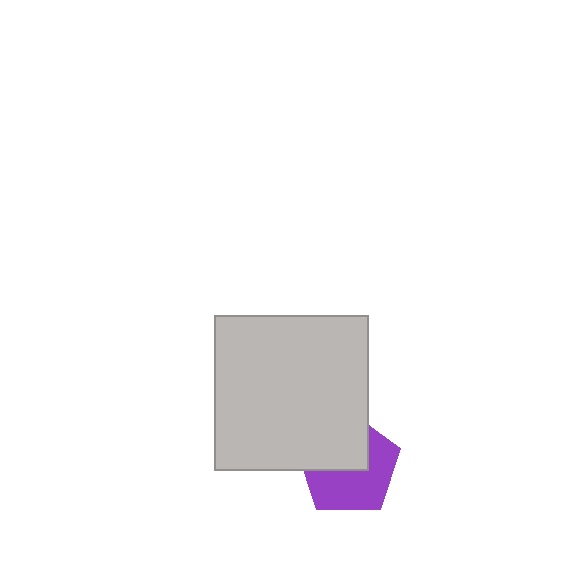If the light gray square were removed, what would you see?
You would see the complete purple pentagon.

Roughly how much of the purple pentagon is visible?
About half of it is visible (roughly 55%).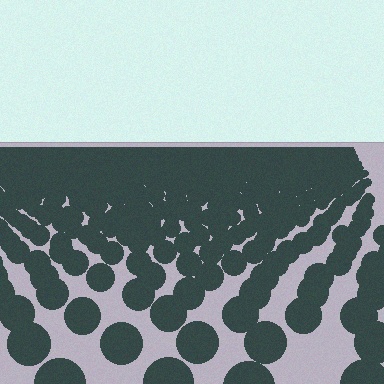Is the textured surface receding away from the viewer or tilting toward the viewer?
The surface is receding away from the viewer. Texture elements get smaller and denser toward the top.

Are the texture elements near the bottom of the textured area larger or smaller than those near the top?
Larger. Near the bottom, elements are closer to the viewer and appear at a bigger on-screen size.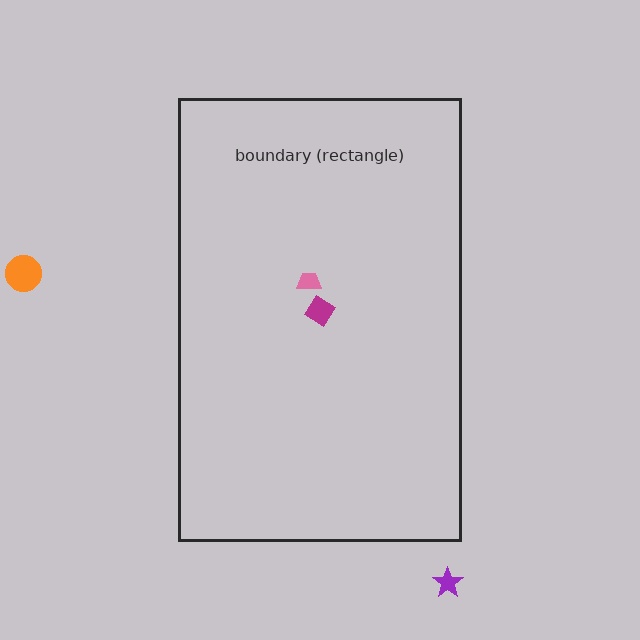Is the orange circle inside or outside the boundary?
Outside.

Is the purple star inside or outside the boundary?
Outside.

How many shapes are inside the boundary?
2 inside, 2 outside.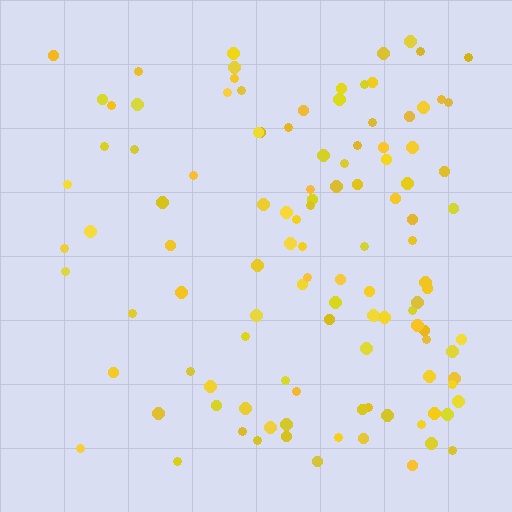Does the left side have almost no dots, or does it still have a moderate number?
Still a moderate number, just noticeably fewer than the right.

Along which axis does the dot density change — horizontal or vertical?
Horizontal.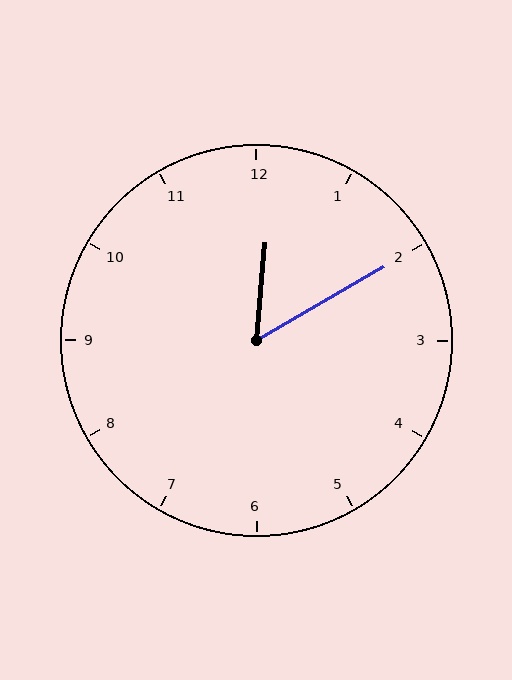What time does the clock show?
12:10.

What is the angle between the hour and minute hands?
Approximately 55 degrees.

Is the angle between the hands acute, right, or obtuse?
It is acute.